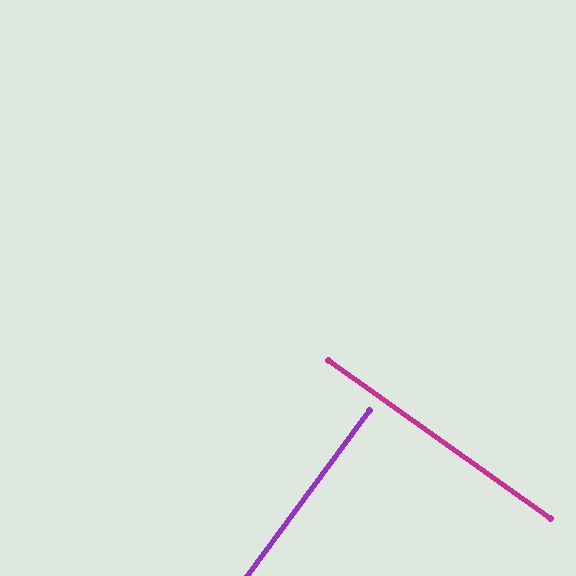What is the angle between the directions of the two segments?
Approximately 89 degrees.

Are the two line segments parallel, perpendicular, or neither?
Perpendicular — they meet at approximately 89°.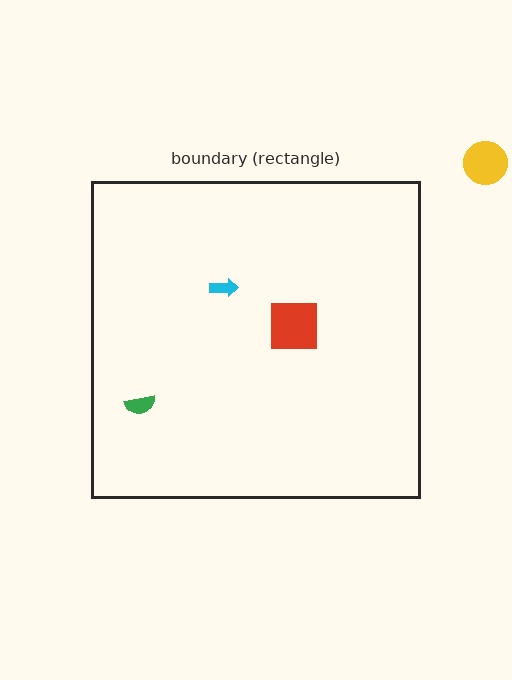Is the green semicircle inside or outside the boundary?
Inside.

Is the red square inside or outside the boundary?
Inside.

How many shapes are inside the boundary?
3 inside, 1 outside.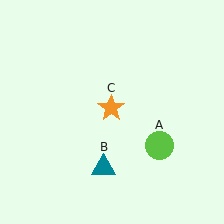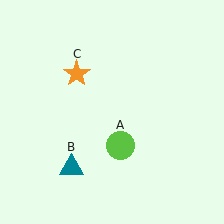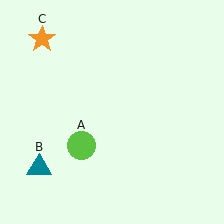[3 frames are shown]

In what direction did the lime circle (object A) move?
The lime circle (object A) moved left.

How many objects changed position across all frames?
3 objects changed position: lime circle (object A), teal triangle (object B), orange star (object C).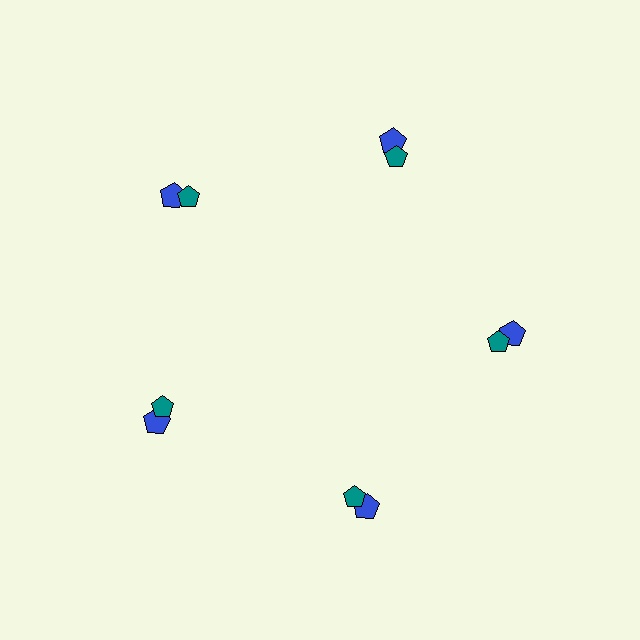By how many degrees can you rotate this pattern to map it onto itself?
The pattern maps onto itself every 72 degrees of rotation.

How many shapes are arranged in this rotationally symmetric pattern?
There are 10 shapes, arranged in 5 groups of 2.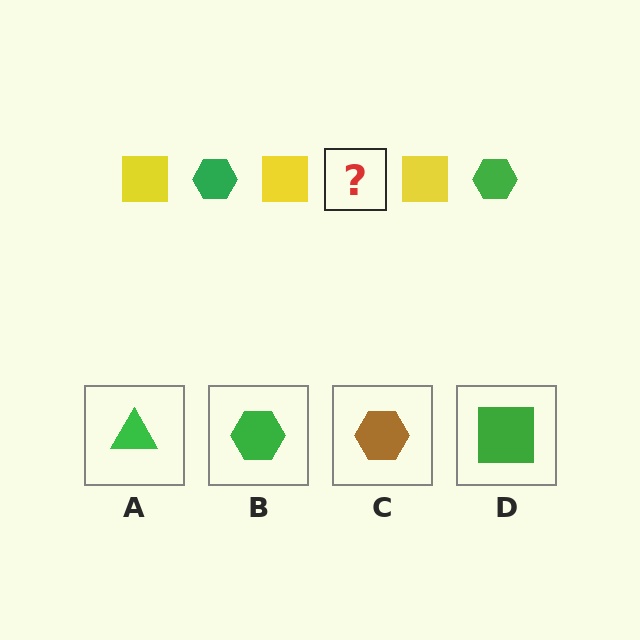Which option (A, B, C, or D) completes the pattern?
B.